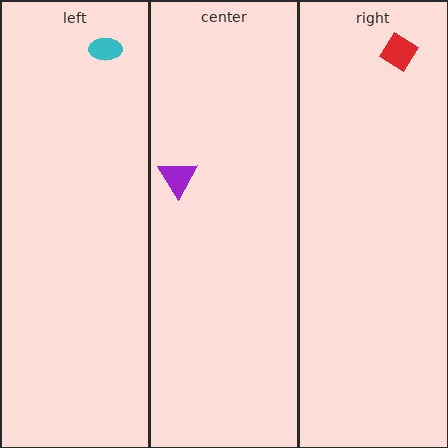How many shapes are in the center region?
1.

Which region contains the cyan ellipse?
The left region.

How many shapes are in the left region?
1.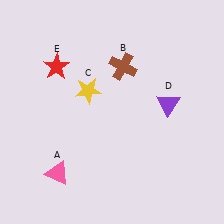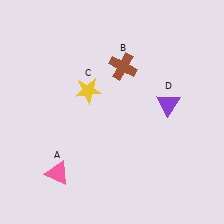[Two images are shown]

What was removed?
The red star (E) was removed in Image 2.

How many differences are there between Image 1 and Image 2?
There is 1 difference between the two images.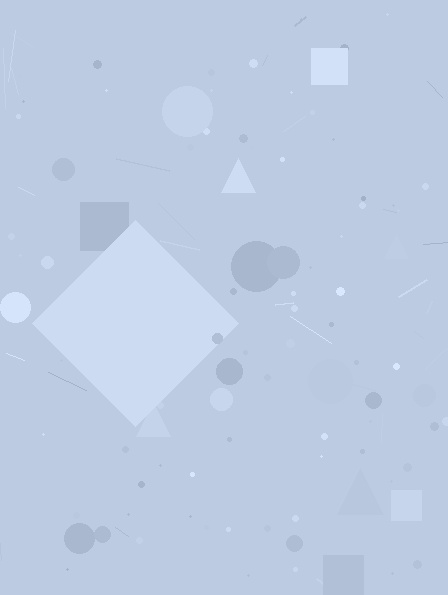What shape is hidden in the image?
A diamond is hidden in the image.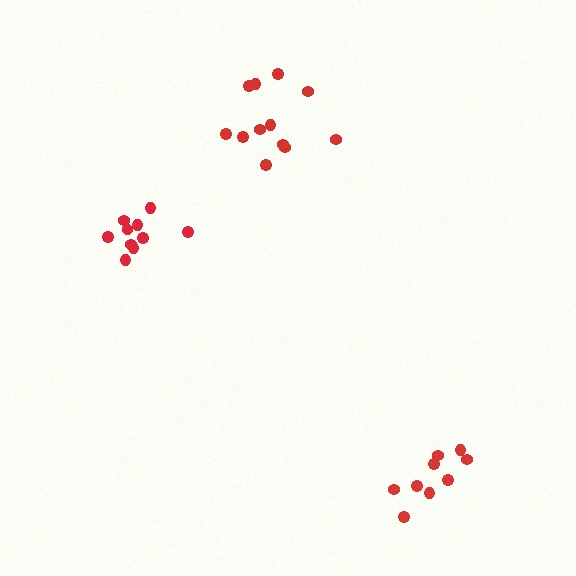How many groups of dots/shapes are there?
There are 3 groups.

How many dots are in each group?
Group 1: 12 dots, Group 2: 9 dots, Group 3: 10 dots (31 total).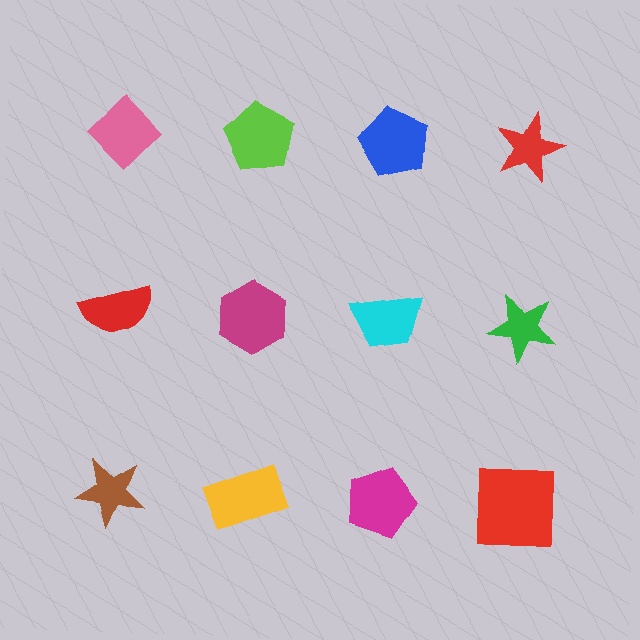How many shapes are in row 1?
4 shapes.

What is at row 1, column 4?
A red star.